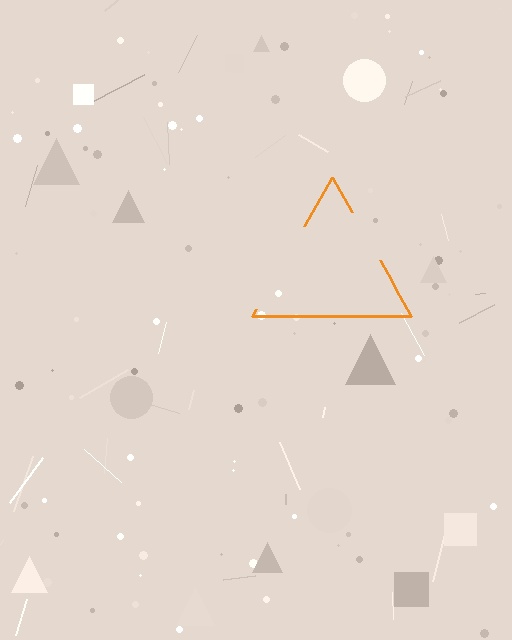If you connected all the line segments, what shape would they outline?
They would outline a triangle.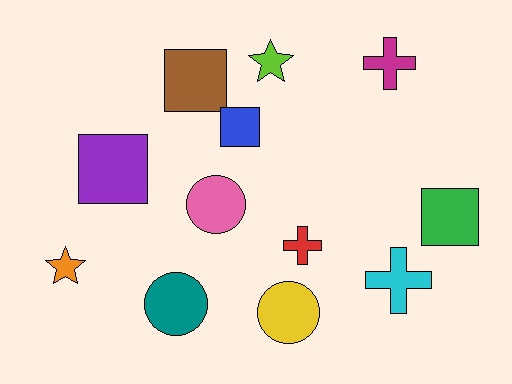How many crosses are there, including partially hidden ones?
There are 3 crosses.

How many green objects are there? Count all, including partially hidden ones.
There is 1 green object.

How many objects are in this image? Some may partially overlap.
There are 12 objects.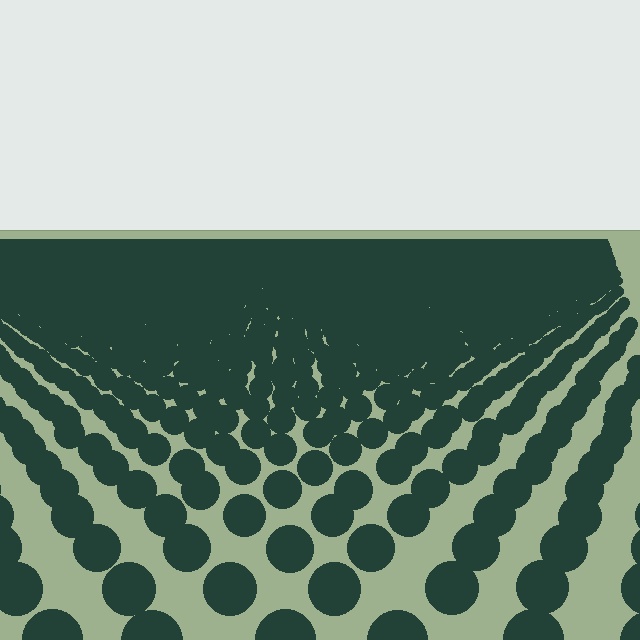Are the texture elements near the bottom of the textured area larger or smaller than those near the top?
Larger. Near the bottom, elements are closer to the viewer and appear at a bigger on-screen size.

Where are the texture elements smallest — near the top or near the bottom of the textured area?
Near the top.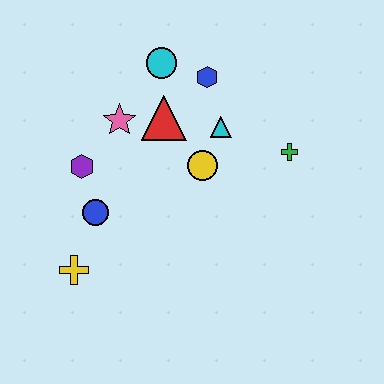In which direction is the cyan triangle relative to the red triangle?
The cyan triangle is to the right of the red triangle.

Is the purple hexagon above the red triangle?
No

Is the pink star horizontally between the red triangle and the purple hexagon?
Yes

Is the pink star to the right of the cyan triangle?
No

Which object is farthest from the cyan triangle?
The yellow cross is farthest from the cyan triangle.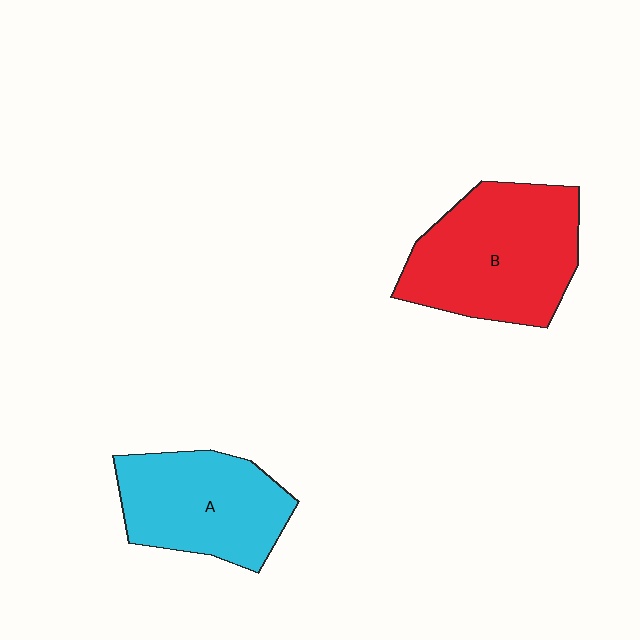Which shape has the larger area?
Shape B (red).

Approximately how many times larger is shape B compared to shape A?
Approximately 1.3 times.